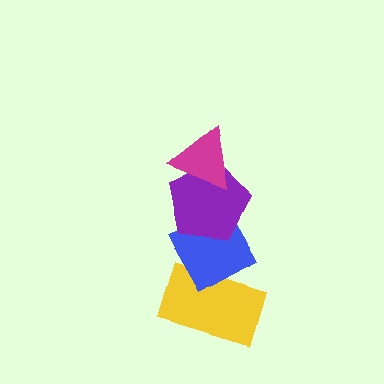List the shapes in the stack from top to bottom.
From top to bottom: the magenta triangle, the purple pentagon, the blue diamond, the yellow rectangle.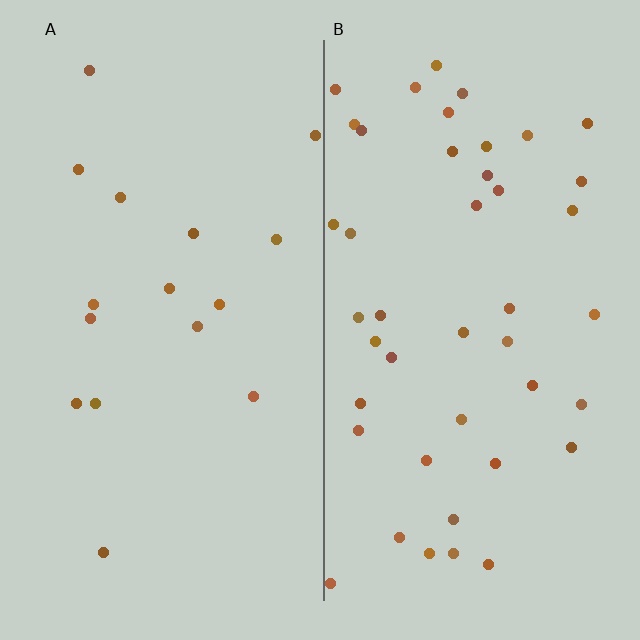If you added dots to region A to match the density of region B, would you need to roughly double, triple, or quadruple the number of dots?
Approximately triple.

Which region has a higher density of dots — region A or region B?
B (the right).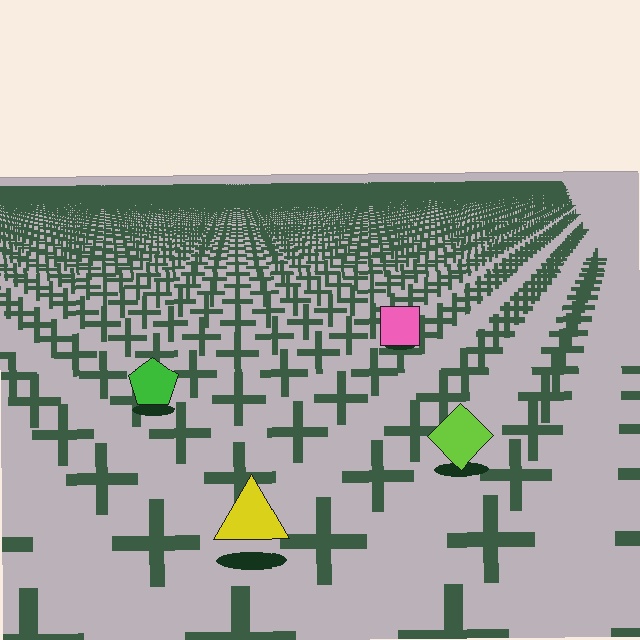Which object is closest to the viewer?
The yellow triangle is closest. The texture marks near it are larger and more spread out.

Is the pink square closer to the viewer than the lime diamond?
No. The lime diamond is closer — you can tell from the texture gradient: the ground texture is coarser near it.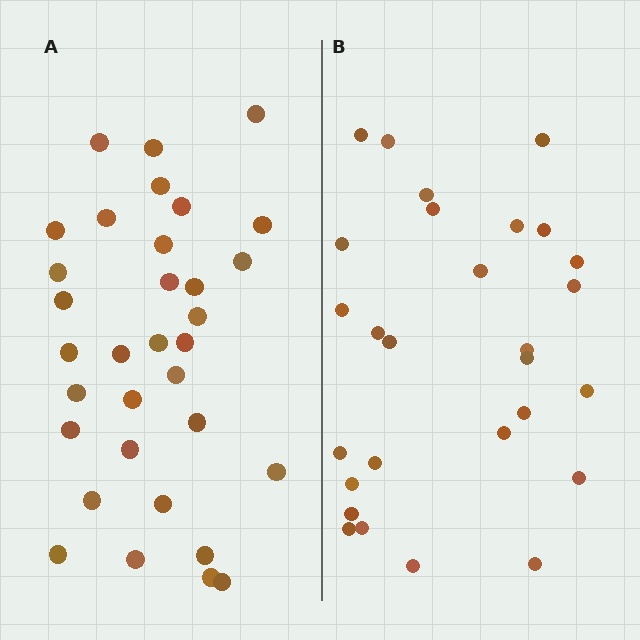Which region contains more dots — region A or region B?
Region A (the left region) has more dots.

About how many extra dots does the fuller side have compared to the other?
Region A has about 5 more dots than region B.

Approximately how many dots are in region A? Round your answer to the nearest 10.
About 30 dots. (The exact count is 33, which rounds to 30.)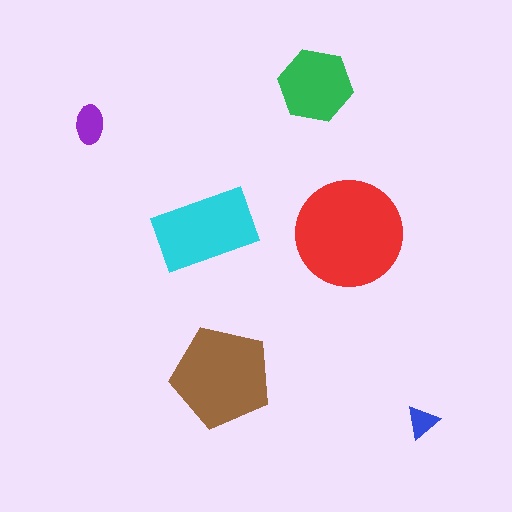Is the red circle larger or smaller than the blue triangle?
Larger.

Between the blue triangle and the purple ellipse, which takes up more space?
The purple ellipse.